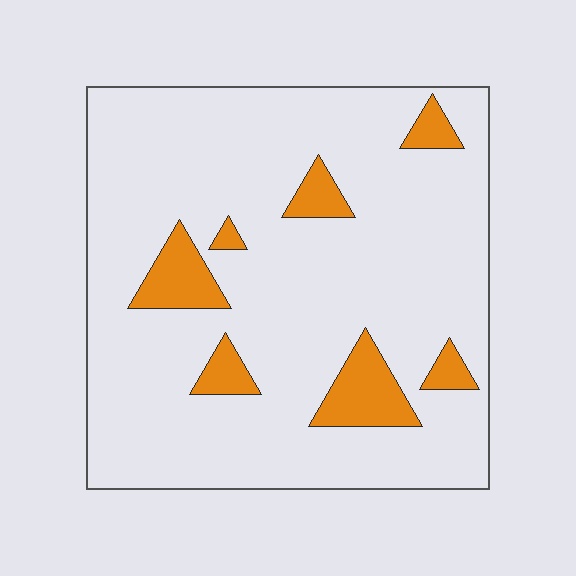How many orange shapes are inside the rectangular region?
7.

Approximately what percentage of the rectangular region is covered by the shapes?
Approximately 10%.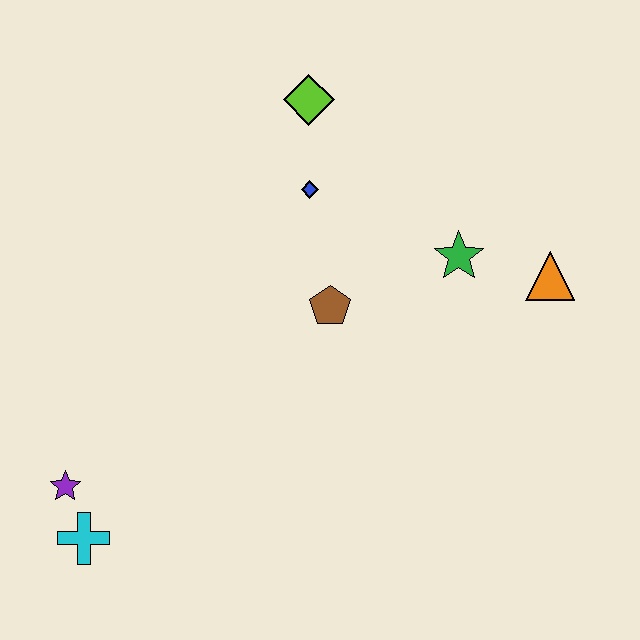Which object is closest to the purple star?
The cyan cross is closest to the purple star.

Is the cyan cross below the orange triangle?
Yes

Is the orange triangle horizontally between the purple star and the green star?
No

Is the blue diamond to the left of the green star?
Yes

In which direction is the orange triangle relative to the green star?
The orange triangle is to the right of the green star.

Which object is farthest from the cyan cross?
The orange triangle is farthest from the cyan cross.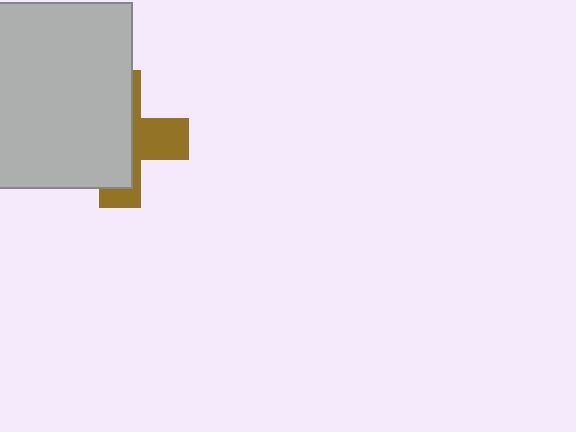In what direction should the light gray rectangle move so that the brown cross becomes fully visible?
The light gray rectangle should move left. That is the shortest direction to clear the overlap and leave the brown cross fully visible.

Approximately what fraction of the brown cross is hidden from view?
Roughly 62% of the brown cross is hidden behind the light gray rectangle.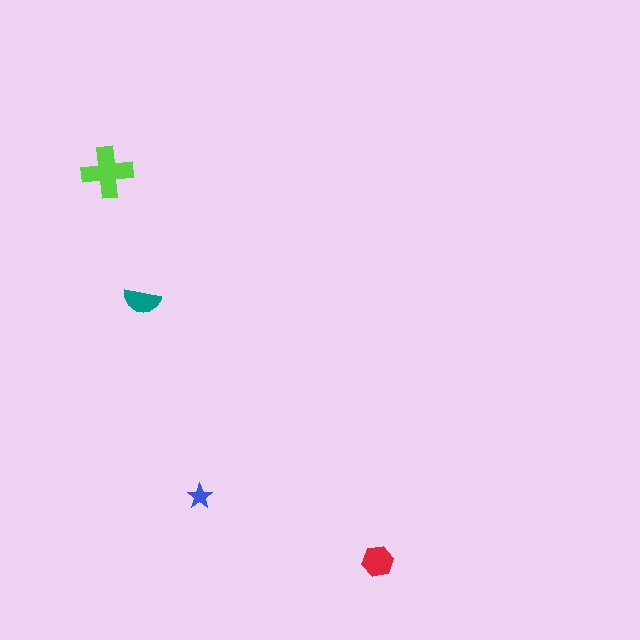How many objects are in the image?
There are 4 objects in the image.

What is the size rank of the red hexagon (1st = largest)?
2nd.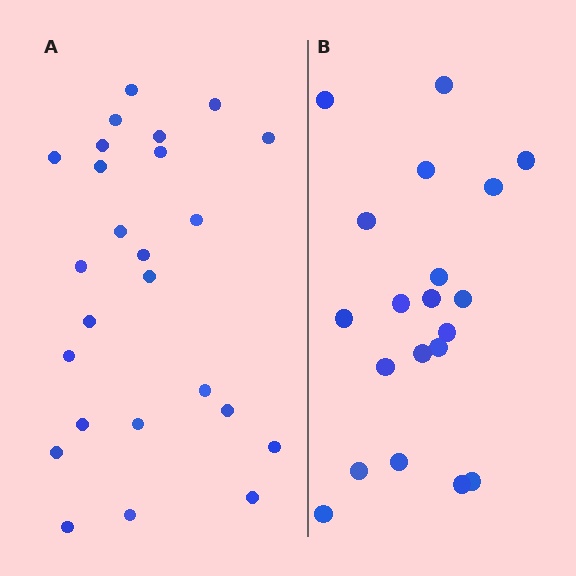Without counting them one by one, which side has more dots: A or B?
Region A (the left region) has more dots.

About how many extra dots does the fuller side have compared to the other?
Region A has about 5 more dots than region B.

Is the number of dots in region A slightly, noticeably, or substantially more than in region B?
Region A has noticeably more, but not dramatically so. The ratio is roughly 1.2 to 1.